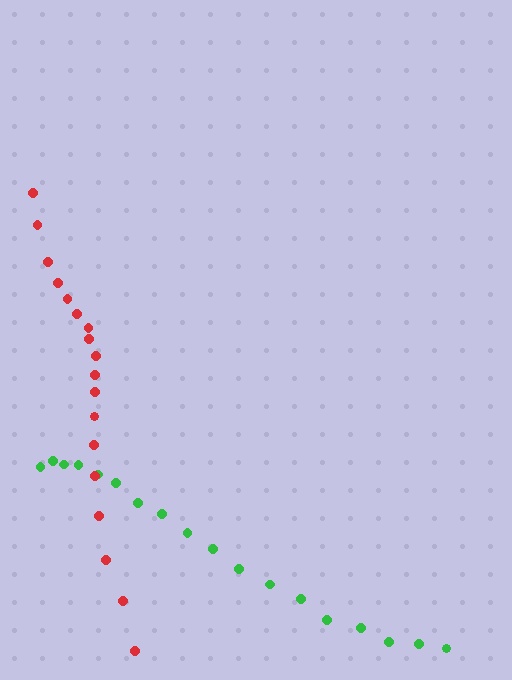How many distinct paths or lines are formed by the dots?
There are 2 distinct paths.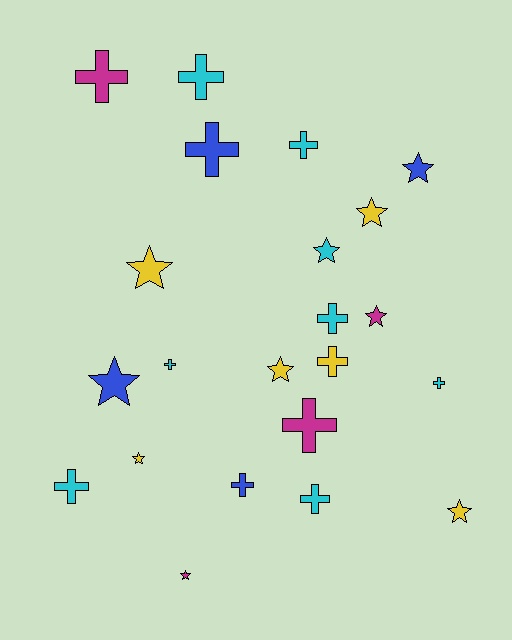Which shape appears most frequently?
Cross, with 12 objects.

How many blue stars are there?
There are 2 blue stars.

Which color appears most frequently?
Cyan, with 8 objects.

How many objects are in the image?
There are 22 objects.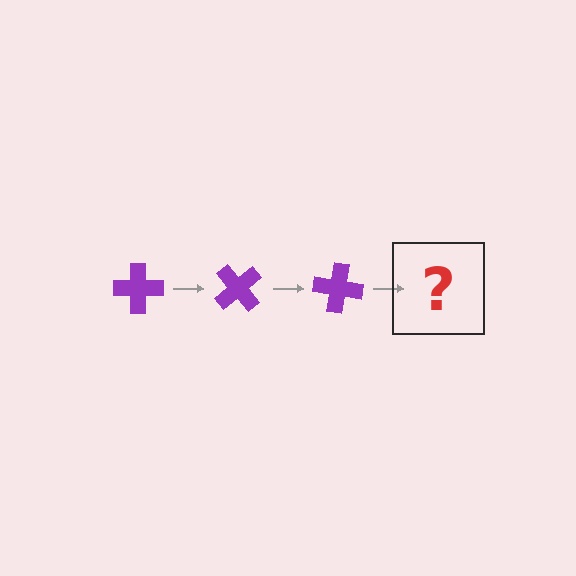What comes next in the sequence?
The next element should be a purple cross rotated 150 degrees.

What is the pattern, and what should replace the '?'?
The pattern is that the cross rotates 50 degrees each step. The '?' should be a purple cross rotated 150 degrees.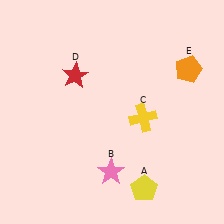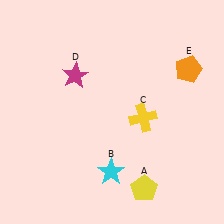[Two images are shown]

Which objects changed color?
B changed from pink to cyan. D changed from red to magenta.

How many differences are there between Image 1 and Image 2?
There are 2 differences between the two images.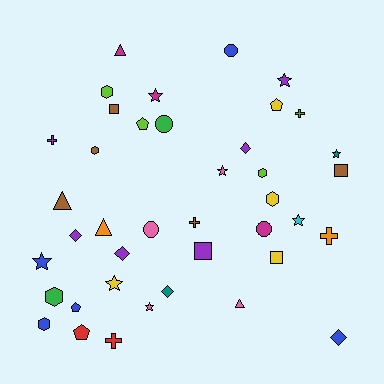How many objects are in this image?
There are 40 objects.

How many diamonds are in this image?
There are 5 diamonds.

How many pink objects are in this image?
There are 4 pink objects.